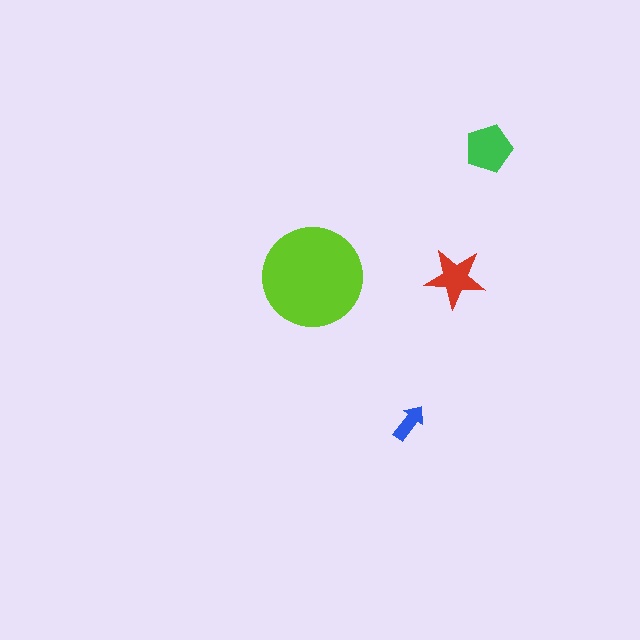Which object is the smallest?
The blue arrow.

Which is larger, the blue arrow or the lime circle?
The lime circle.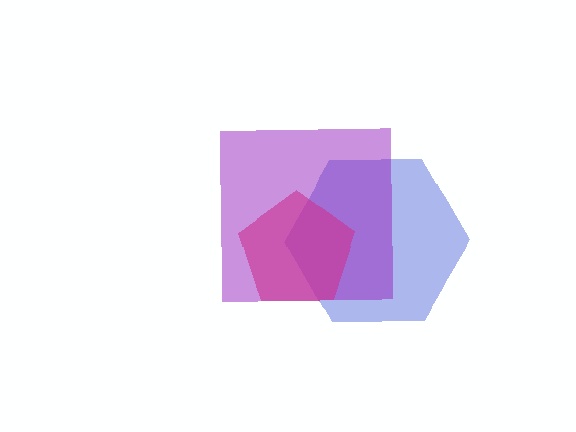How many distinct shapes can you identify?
There are 3 distinct shapes: a blue hexagon, a purple square, a magenta pentagon.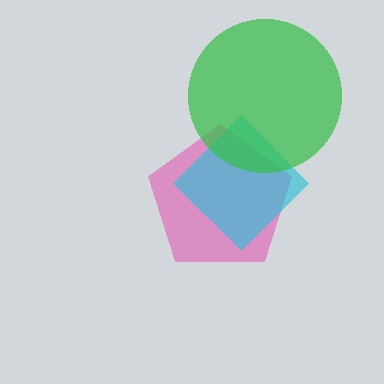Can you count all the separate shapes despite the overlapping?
Yes, there are 3 separate shapes.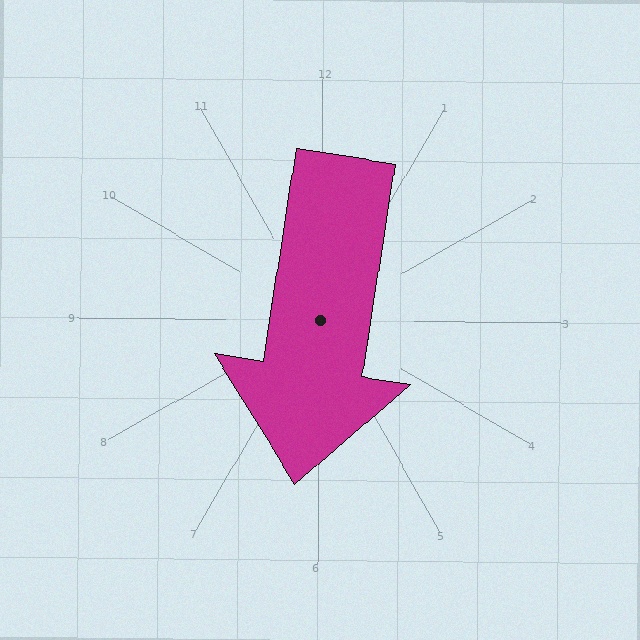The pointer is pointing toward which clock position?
Roughly 6 o'clock.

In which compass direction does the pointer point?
South.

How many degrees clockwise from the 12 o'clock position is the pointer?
Approximately 188 degrees.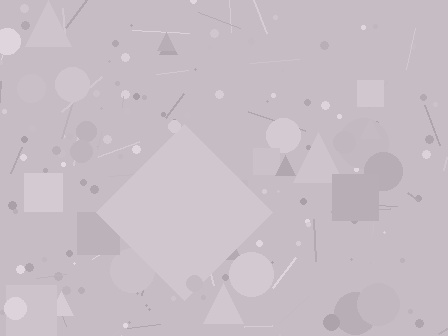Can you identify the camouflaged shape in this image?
The camouflaged shape is a diamond.